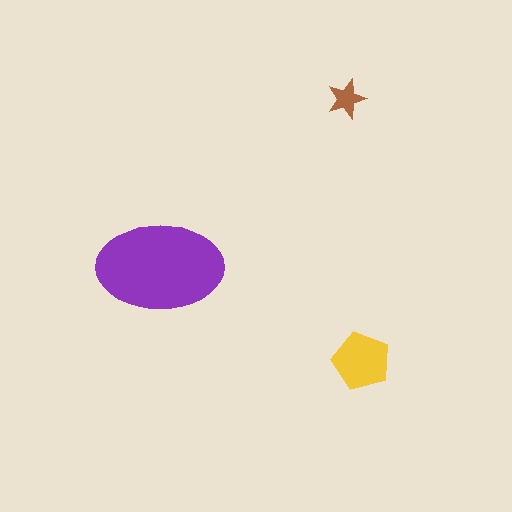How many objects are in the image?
There are 3 objects in the image.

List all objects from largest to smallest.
The purple ellipse, the yellow pentagon, the brown star.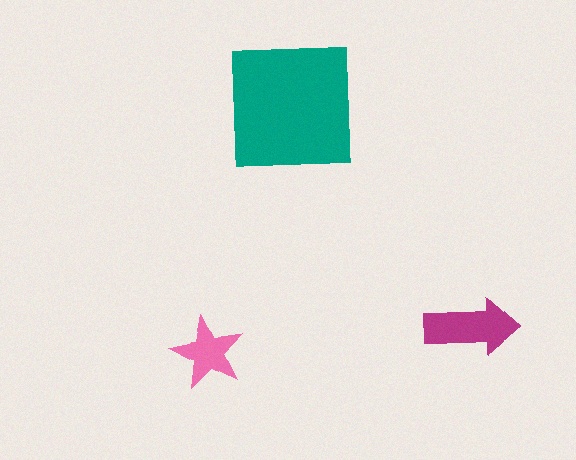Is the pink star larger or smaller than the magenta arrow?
Smaller.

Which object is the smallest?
The pink star.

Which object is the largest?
The teal square.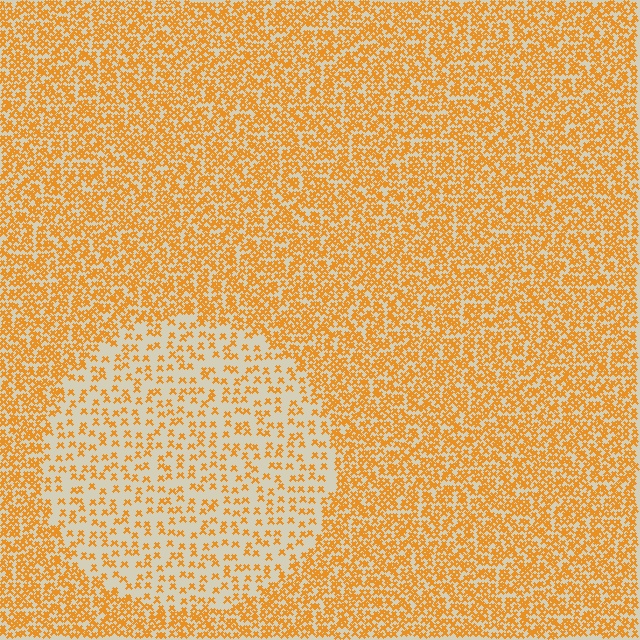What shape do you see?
I see a circle.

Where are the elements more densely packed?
The elements are more densely packed outside the circle boundary.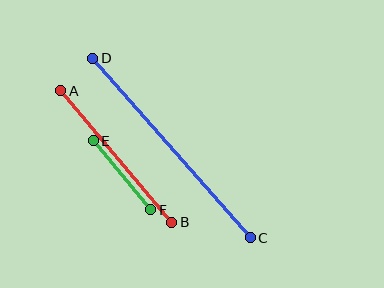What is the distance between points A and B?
The distance is approximately 172 pixels.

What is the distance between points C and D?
The distance is approximately 238 pixels.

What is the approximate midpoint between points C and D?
The midpoint is at approximately (171, 148) pixels.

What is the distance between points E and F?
The distance is approximately 90 pixels.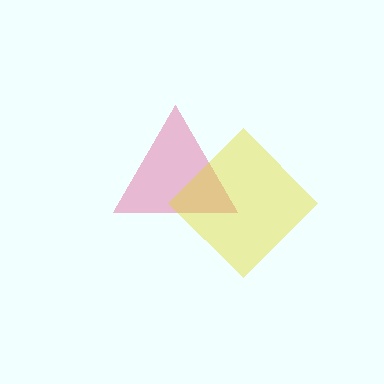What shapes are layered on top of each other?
The layered shapes are: a pink triangle, a yellow diamond.